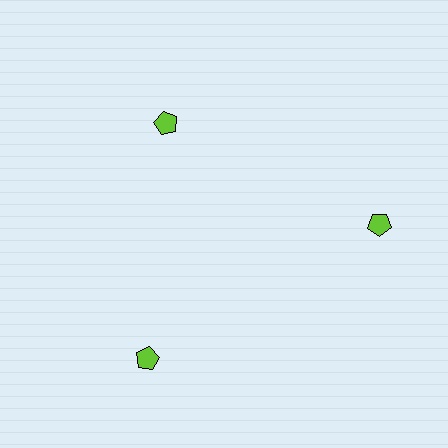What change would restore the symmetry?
The symmetry would be restored by moving it outward, back onto the ring so that all 3 pentagons sit at equal angles and equal distance from the center.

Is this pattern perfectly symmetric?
No. The 3 lime pentagons are arranged in a ring, but one element near the 11 o'clock position is pulled inward toward the center, breaking the 3-fold rotational symmetry.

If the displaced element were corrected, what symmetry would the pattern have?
It would have 3-fold rotational symmetry — the pattern would map onto itself every 120 degrees.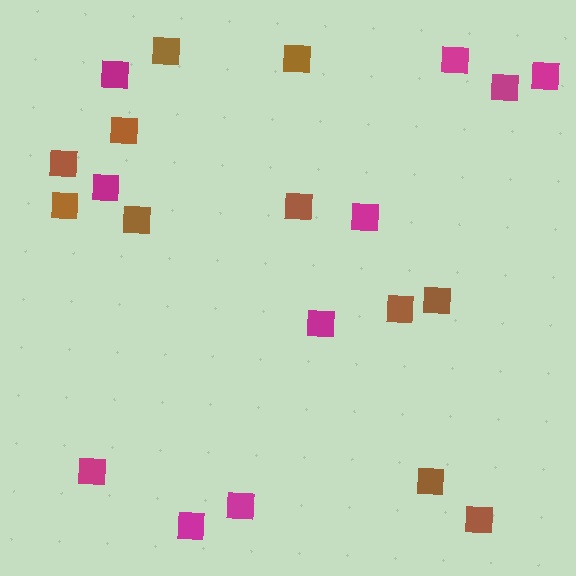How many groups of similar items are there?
There are 2 groups: one group of brown squares (11) and one group of magenta squares (10).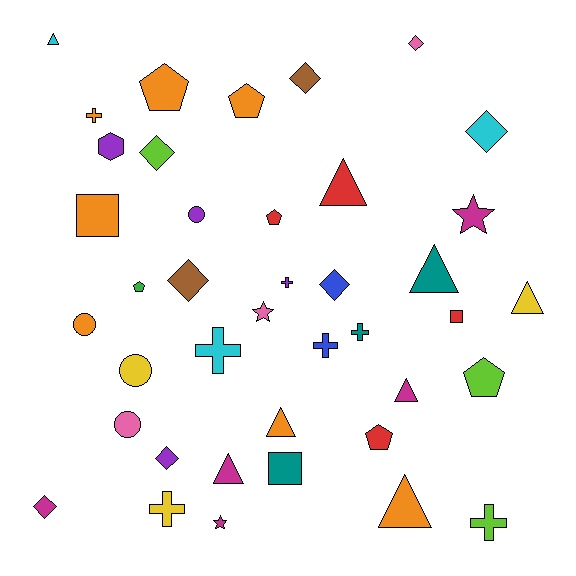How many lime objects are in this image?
There are 3 lime objects.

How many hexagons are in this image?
There is 1 hexagon.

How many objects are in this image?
There are 40 objects.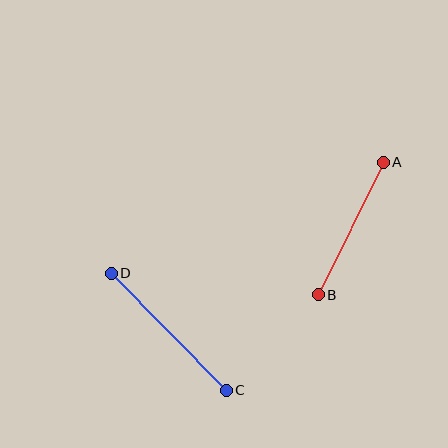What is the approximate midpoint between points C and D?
The midpoint is at approximately (169, 332) pixels.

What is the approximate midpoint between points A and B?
The midpoint is at approximately (351, 229) pixels.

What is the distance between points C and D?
The distance is approximately 164 pixels.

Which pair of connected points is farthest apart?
Points C and D are farthest apart.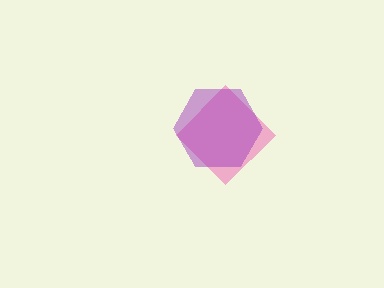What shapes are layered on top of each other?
The layered shapes are: a pink diamond, a purple hexagon.